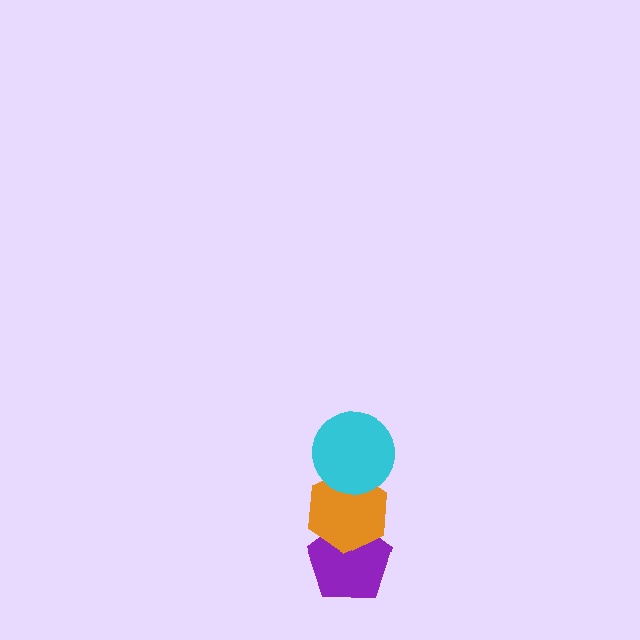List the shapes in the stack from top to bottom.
From top to bottom: the cyan circle, the orange hexagon, the purple pentagon.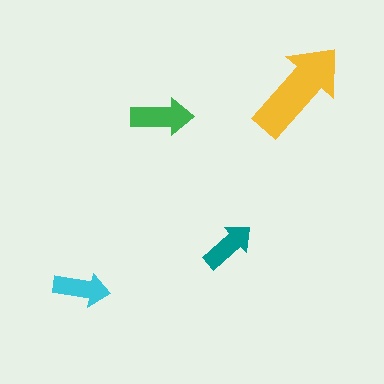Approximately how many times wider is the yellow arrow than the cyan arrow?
About 2 times wider.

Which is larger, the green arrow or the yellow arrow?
The yellow one.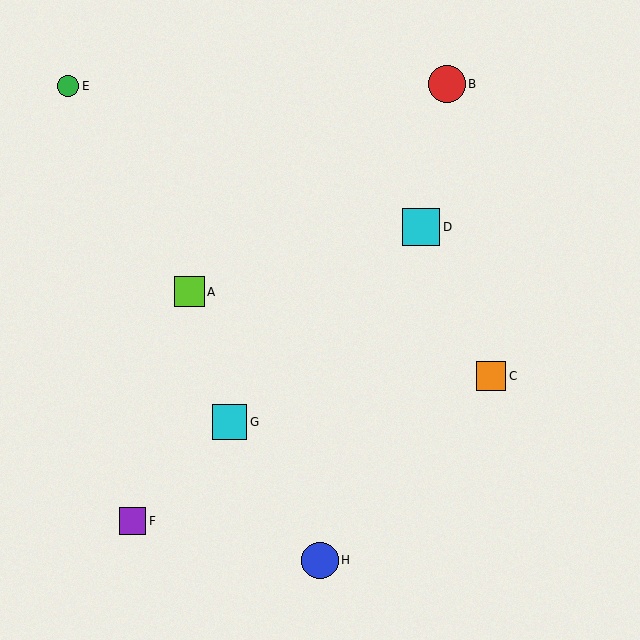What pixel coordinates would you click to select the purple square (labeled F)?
Click at (133, 521) to select the purple square F.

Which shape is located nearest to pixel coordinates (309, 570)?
The blue circle (labeled H) at (320, 560) is nearest to that location.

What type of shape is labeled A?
Shape A is a lime square.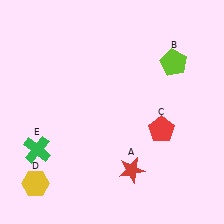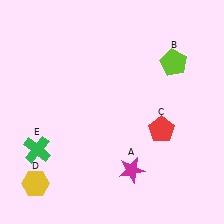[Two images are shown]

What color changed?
The star (A) changed from red in Image 1 to magenta in Image 2.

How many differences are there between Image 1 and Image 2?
There is 1 difference between the two images.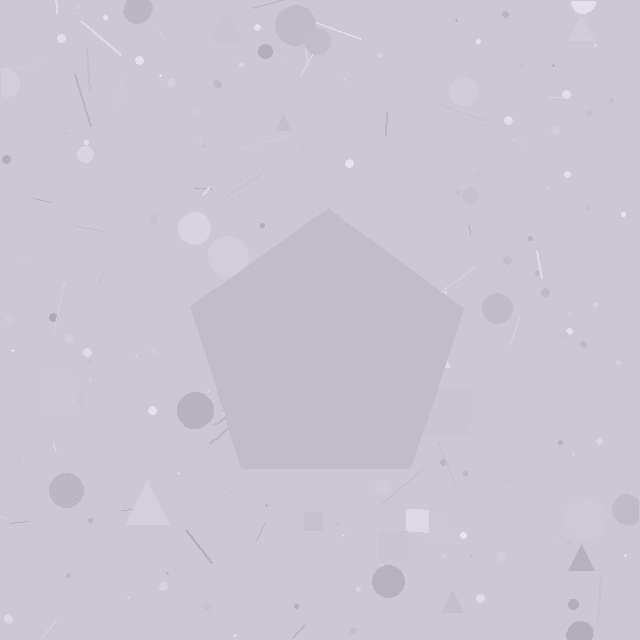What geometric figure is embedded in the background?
A pentagon is embedded in the background.